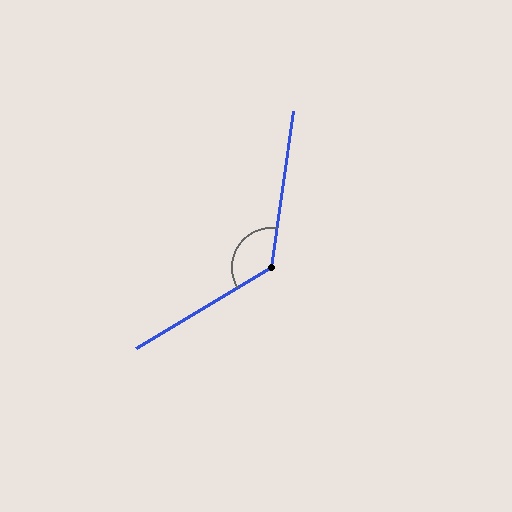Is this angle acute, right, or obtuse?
It is obtuse.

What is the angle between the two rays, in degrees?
Approximately 129 degrees.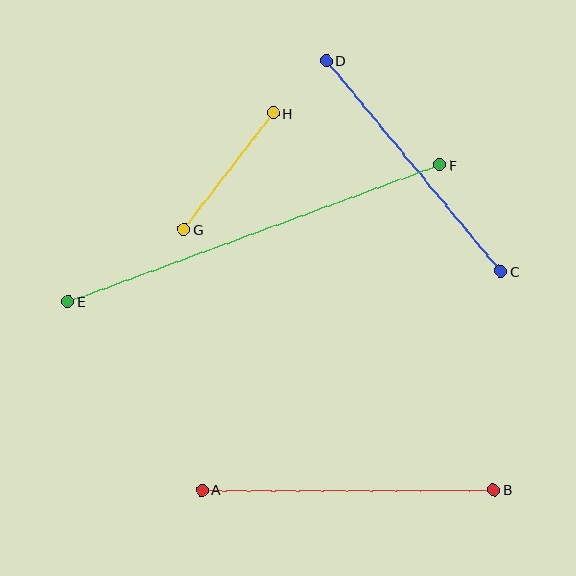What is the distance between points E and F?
The distance is approximately 396 pixels.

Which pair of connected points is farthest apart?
Points E and F are farthest apart.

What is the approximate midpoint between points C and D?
The midpoint is at approximately (414, 166) pixels.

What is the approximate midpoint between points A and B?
The midpoint is at approximately (348, 490) pixels.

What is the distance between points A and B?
The distance is approximately 292 pixels.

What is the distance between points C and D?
The distance is approximately 273 pixels.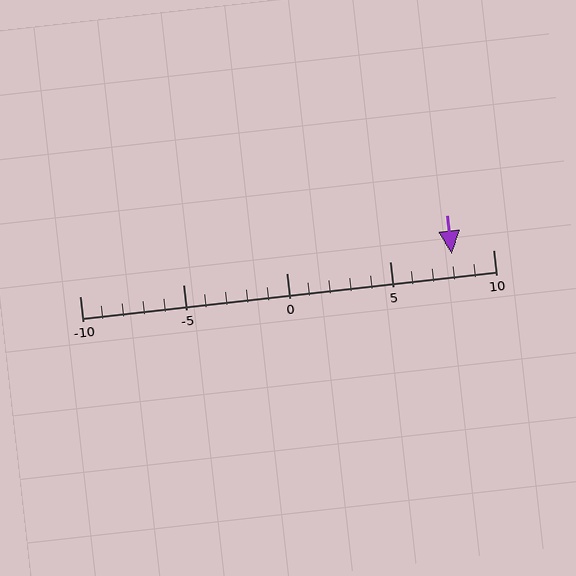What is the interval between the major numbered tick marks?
The major tick marks are spaced 5 units apart.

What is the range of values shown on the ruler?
The ruler shows values from -10 to 10.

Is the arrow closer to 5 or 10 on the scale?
The arrow is closer to 10.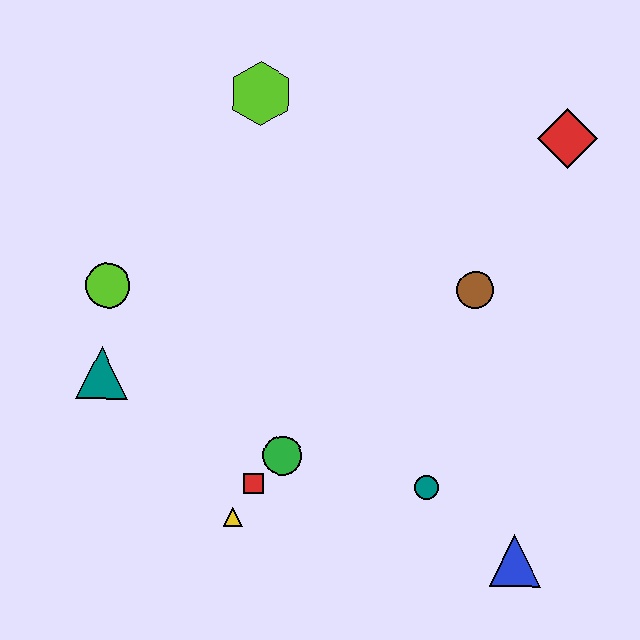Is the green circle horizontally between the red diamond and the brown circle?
No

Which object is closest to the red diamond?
The brown circle is closest to the red diamond.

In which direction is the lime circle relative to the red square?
The lime circle is above the red square.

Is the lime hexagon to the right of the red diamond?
No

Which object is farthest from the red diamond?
The teal triangle is farthest from the red diamond.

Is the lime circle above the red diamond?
No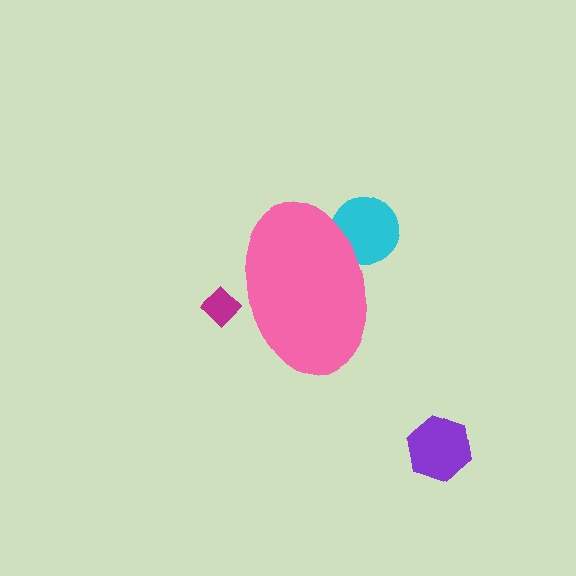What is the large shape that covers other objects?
A pink ellipse.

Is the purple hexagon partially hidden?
No, the purple hexagon is fully visible.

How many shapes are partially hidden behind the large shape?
2 shapes are partially hidden.